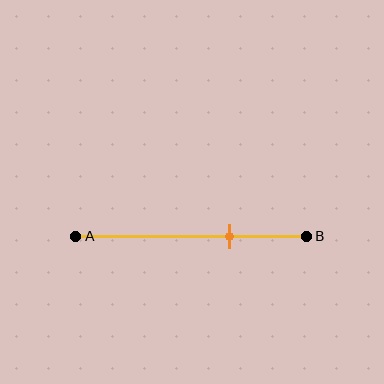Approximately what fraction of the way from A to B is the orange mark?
The orange mark is approximately 65% of the way from A to B.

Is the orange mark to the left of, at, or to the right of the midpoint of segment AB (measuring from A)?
The orange mark is to the right of the midpoint of segment AB.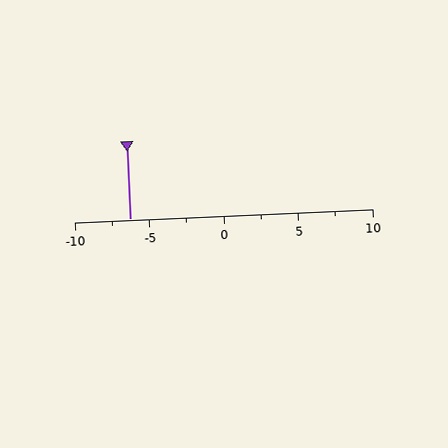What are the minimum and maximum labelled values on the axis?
The axis runs from -10 to 10.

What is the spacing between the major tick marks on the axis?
The major ticks are spaced 5 apart.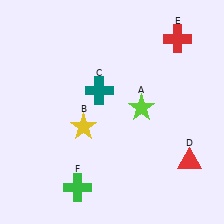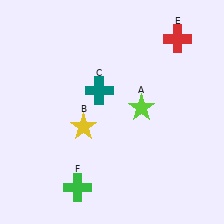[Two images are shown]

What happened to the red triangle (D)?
The red triangle (D) was removed in Image 2. It was in the bottom-right area of Image 1.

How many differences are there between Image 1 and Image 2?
There is 1 difference between the two images.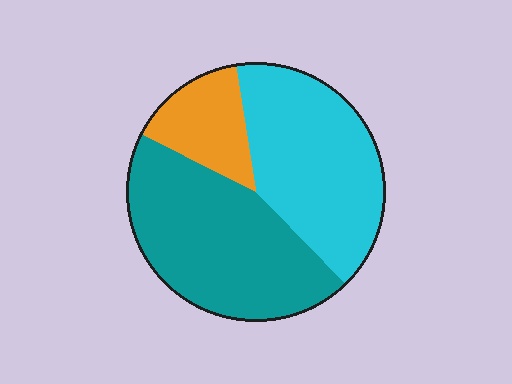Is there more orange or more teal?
Teal.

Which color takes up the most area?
Teal, at roughly 45%.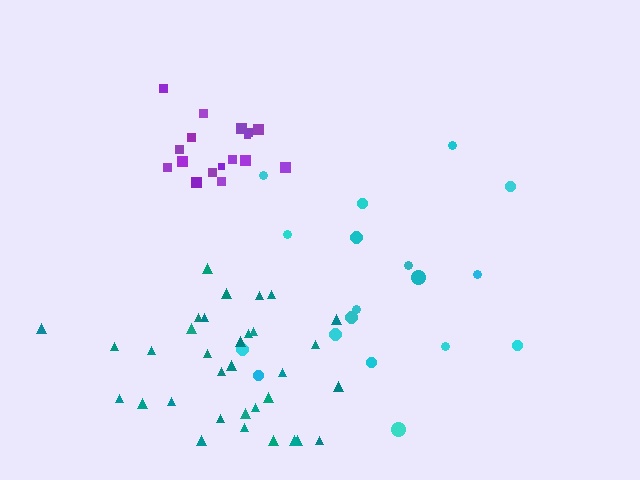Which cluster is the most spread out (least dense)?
Cyan.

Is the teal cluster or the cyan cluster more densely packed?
Teal.